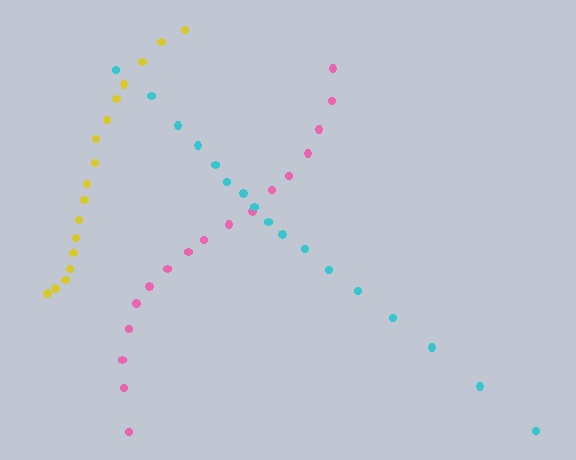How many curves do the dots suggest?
There are 3 distinct paths.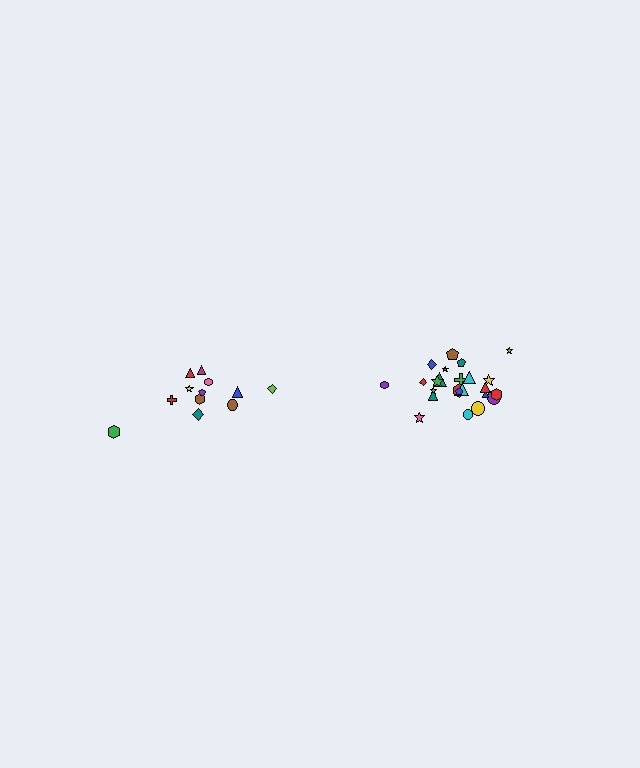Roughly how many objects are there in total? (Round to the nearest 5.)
Roughly 35 objects in total.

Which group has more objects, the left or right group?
The right group.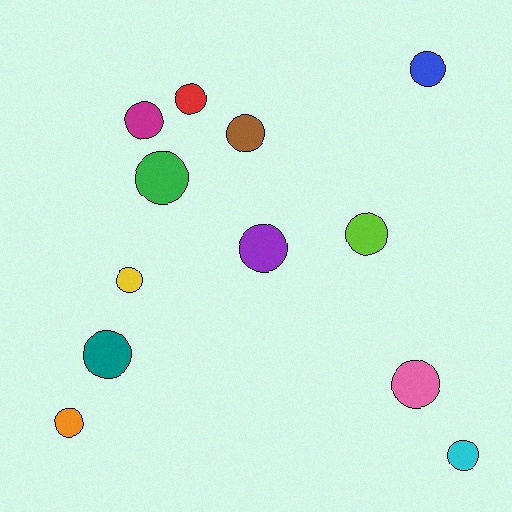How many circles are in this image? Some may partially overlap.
There are 12 circles.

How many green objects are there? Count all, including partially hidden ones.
There is 1 green object.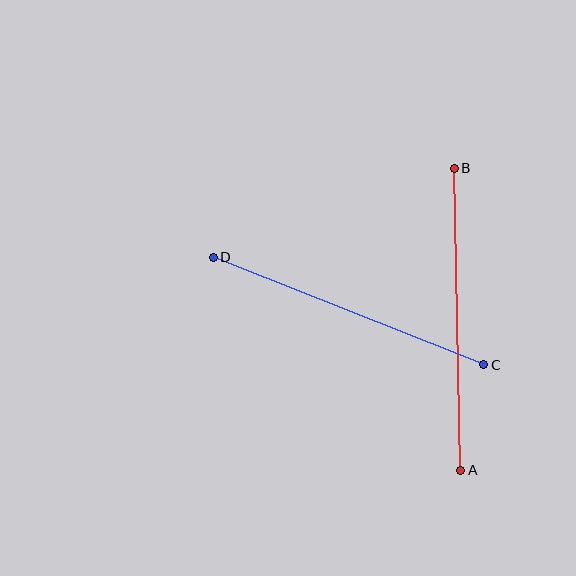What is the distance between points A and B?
The distance is approximately 302 pixels.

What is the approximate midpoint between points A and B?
The midpoint is at approximately (458, 319) pixels.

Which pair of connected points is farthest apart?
Points A and B are farthest apart.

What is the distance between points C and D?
The distance is approximately 291 pixels.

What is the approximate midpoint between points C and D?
The midpoint is at approximately (348, 311) pixels.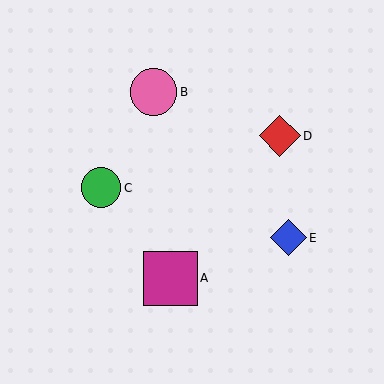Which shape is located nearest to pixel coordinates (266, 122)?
The red diamond (labeled D) at (280, 136) is nearest to that location.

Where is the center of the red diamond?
The center of the red diamond is at (280, 136).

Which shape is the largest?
The magenta square (labeled A) is the largest.